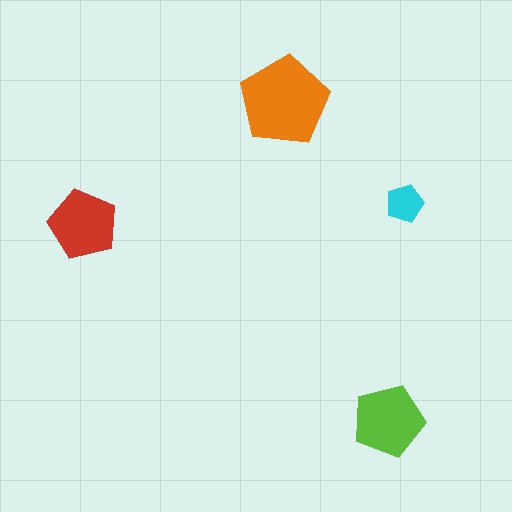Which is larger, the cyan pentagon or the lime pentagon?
The lime one.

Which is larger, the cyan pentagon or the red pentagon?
The red one.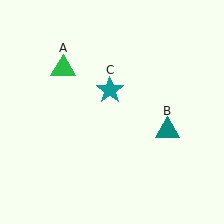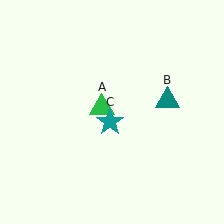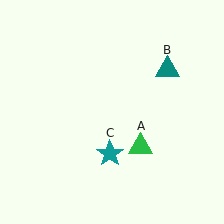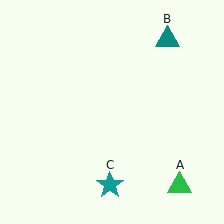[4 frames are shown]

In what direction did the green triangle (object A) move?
The green triangle (object A) moved down and to the right.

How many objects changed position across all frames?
3 objects changed position: green triangle (object A), teal triangle (object B), teal star (object C).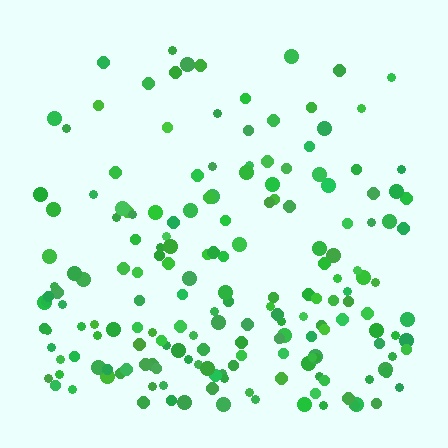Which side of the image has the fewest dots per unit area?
The top.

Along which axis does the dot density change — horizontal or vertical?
Vertical.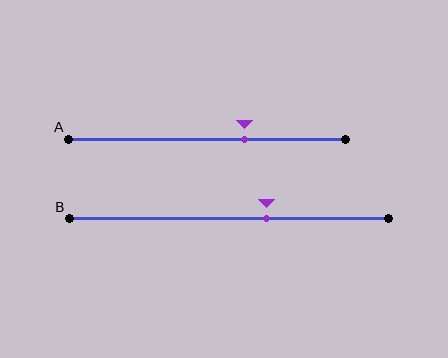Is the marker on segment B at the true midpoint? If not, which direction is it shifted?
No, the marker on segment B is shifted to the right by about 12% of the segment length.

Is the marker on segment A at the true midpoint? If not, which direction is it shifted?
No, the marker on segment A is shifted to the right by about 13% of the segment length.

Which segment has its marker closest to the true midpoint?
Segment B has its marker closest to the true midpoint.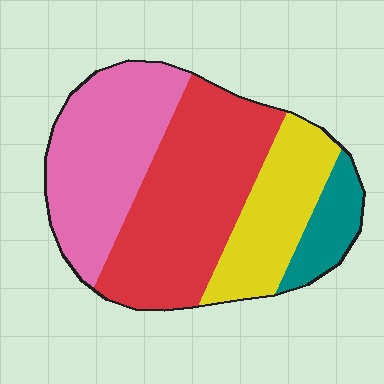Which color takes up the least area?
Teal, at roughly 10%.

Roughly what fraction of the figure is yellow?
Yellow takes up less than a quarter of the figure.